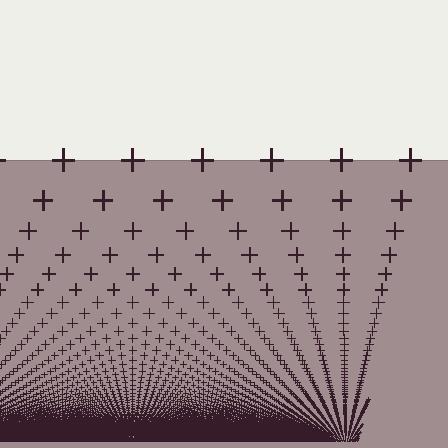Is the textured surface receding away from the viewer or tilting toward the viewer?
The surface appears to tilt toward the viewer. Texture elements get larger and sparser toward the top.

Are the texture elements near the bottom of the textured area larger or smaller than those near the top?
Smaller. The gradient is inverted — elements near the bottom are smaller and denser.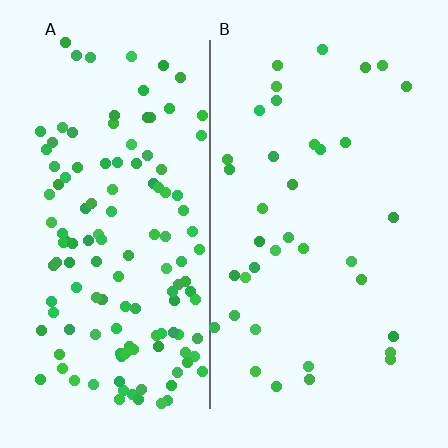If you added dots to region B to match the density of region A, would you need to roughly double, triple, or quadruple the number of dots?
Approximately quadruple.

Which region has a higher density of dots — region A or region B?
A (the left).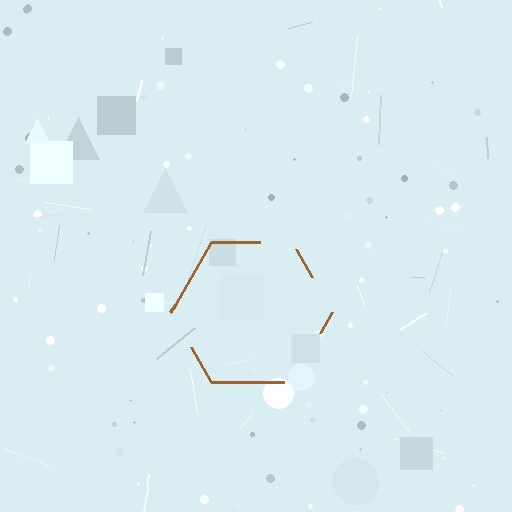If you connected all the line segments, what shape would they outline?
They would outline a hexagon.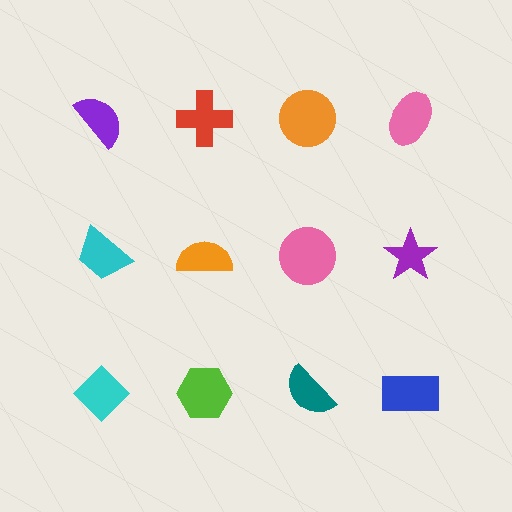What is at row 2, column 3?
A pink circle.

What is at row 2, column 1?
A cyan trapezoid.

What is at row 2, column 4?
A purple star.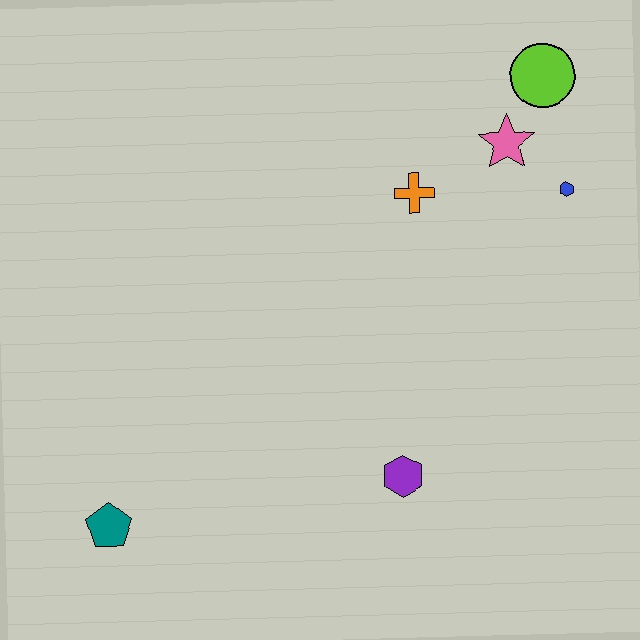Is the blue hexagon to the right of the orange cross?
Yes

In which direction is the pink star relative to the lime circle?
The pink star is below the lime circle.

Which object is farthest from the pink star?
The teal pentagon is farthest from the pink star.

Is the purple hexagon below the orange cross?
Yes